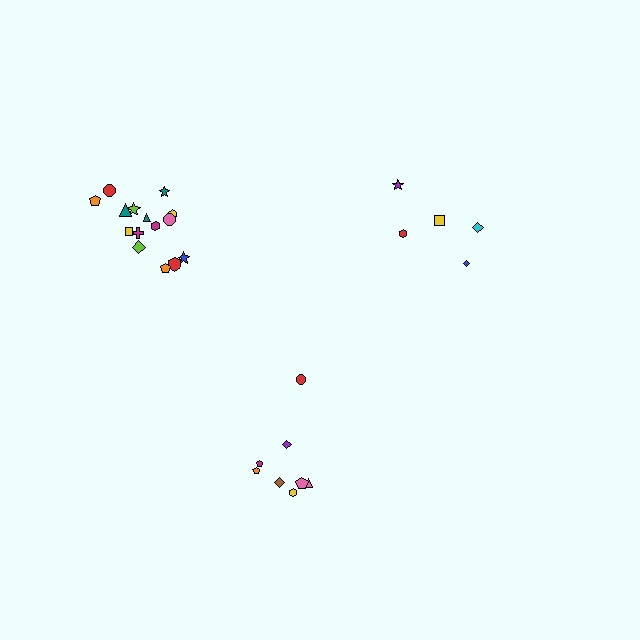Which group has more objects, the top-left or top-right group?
The top-left group.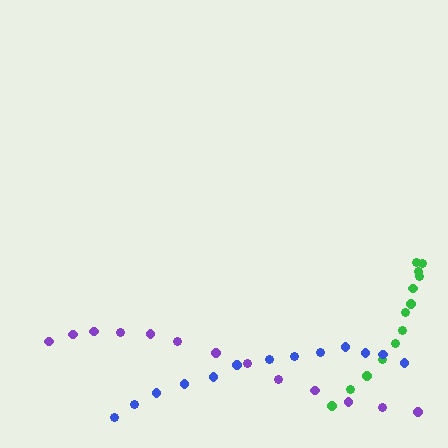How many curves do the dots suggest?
There are 3 distinct paths.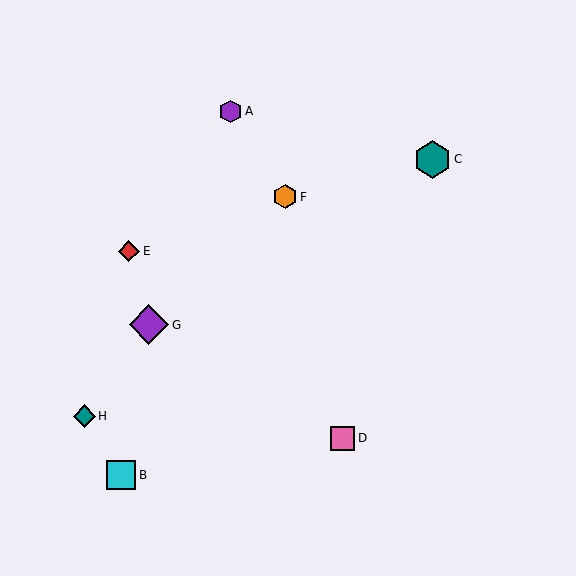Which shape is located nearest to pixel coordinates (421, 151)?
The teal hexagon (labeled C) at (433, 159) is nearest to that location.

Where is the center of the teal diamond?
The center of the teal diamond is at (84, 416).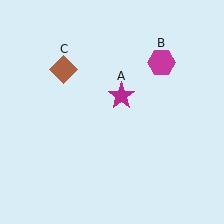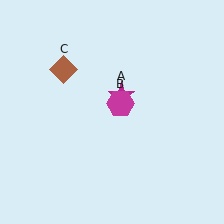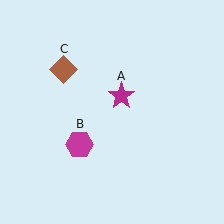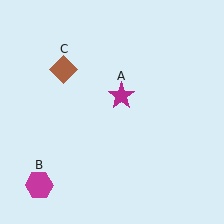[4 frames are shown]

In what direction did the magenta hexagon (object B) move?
The magenta hexagon (object B) moved down and to the left.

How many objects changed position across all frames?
1 object changed position: magenta hexagon (object B).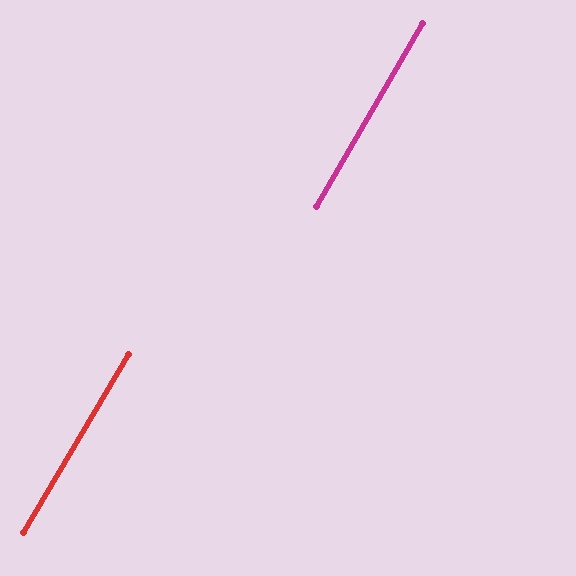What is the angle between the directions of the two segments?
Approximately 0 degrees.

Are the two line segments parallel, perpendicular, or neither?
Parallel — their directions differ by only 0.3°.